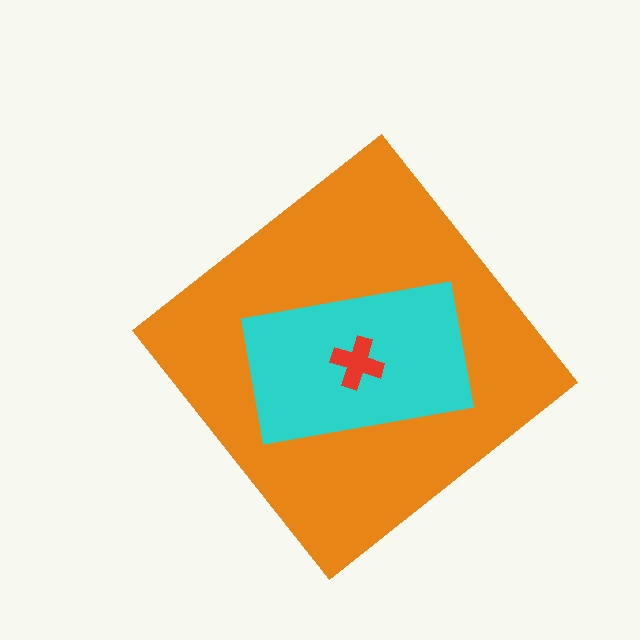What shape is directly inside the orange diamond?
The cyan rectangle.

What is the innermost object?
The red cross.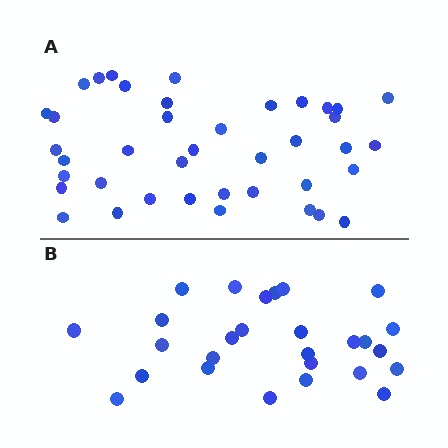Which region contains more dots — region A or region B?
Region A (the top region) has more dots.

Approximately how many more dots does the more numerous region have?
Region A has approximately 15 more dots than region B.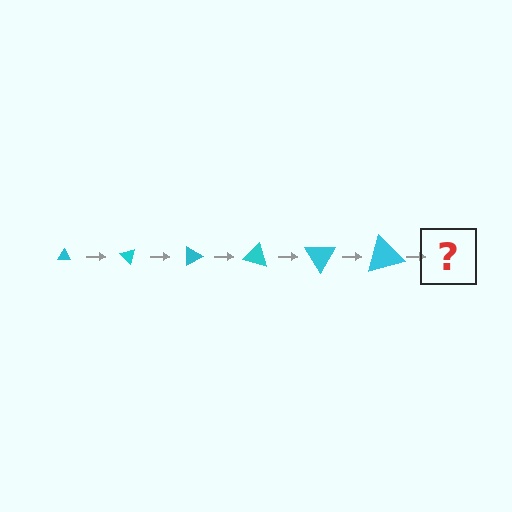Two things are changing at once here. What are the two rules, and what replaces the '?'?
The two rules are that the triangle grows larger each step and it rotates 45 degrees each step. The '?' should be a triangle, larger than the previous one and rotated 270 degrees from the start.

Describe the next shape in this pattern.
It should be a triangle, larger than the previous one and rotated 270 degrees from the start.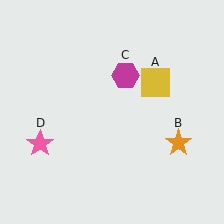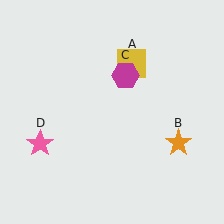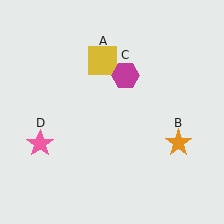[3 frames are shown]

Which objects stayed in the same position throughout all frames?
Orange star (object B) and magenta hexagon (object C) and pink star (object D) remained stationary.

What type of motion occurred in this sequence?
The yellow square (object A) rotated counterclockwise around the center of the scene.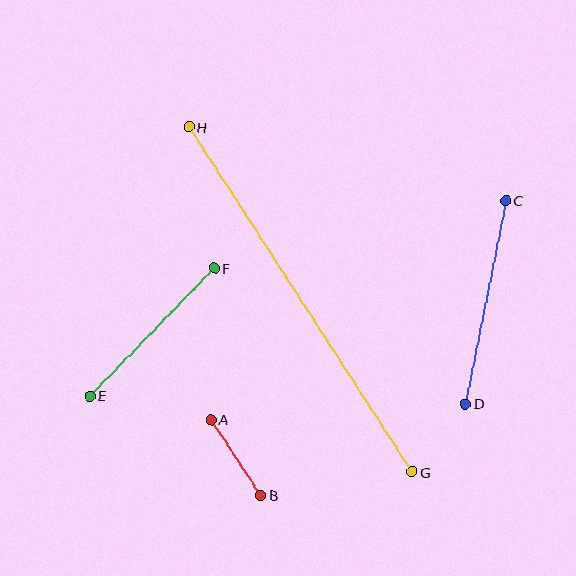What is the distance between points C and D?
The distance is approximately 207 pixels.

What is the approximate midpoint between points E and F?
The midpoint is at approximately (152, 332) pixels.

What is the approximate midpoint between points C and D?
The midpoint is at approximately (485, 302) pixels.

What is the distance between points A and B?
The distance is approximately 91 pixels.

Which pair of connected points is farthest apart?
Points G and H are farthest apart.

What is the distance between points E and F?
The distance is approximately 178 pixels.